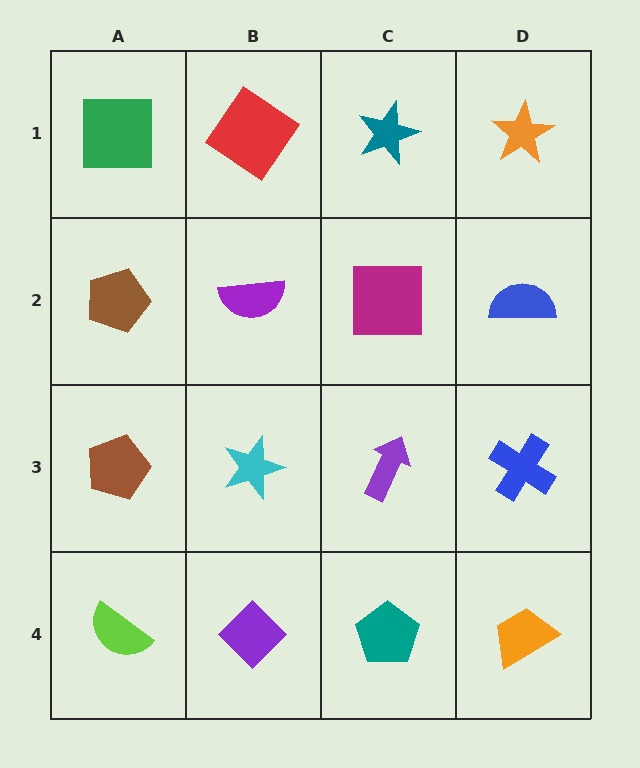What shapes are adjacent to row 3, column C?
A magenta square (row 2, column C), a teal pentagon (row 4, column C), a cyan star (row 3, column B), a blue cross (row 3, column D).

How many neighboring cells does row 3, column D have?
3.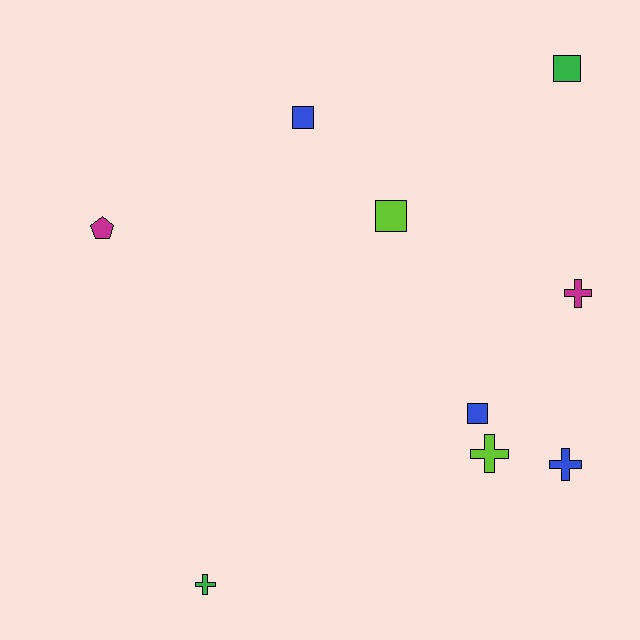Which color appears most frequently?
Blue, with 3 objects.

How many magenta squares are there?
There are no magenta squares.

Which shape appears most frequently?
Cross, with 4 objects.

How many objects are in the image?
There are 9 objects.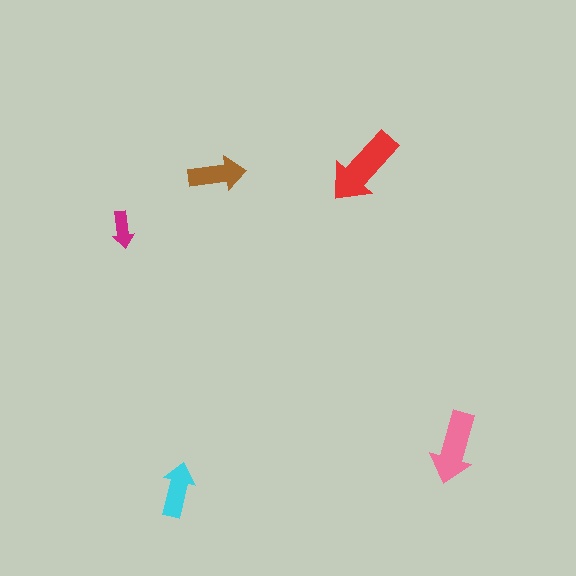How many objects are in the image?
There are 5 objects in the image.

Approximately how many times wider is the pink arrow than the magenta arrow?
About 2 times wider.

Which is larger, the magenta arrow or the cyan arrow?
The cyan one.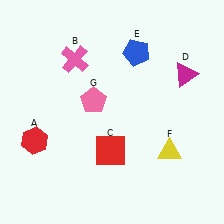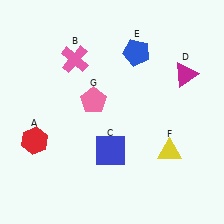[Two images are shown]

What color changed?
The square (C) changed from red in Image 1 to blue in Image 2.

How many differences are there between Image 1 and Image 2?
There is 1 difference between the two images.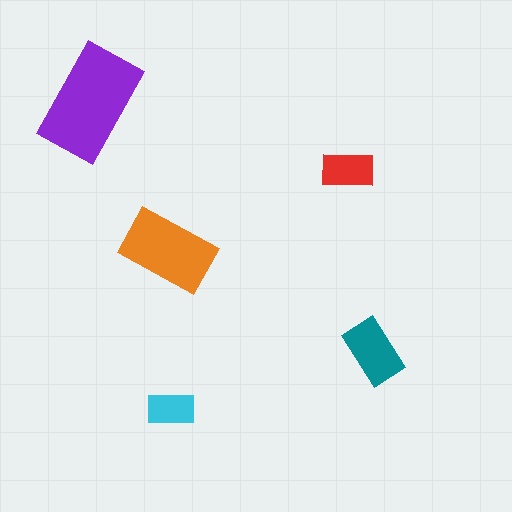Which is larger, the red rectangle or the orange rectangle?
The orange one.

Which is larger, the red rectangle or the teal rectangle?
The teal one.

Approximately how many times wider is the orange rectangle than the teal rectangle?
About 1.5 times wider.